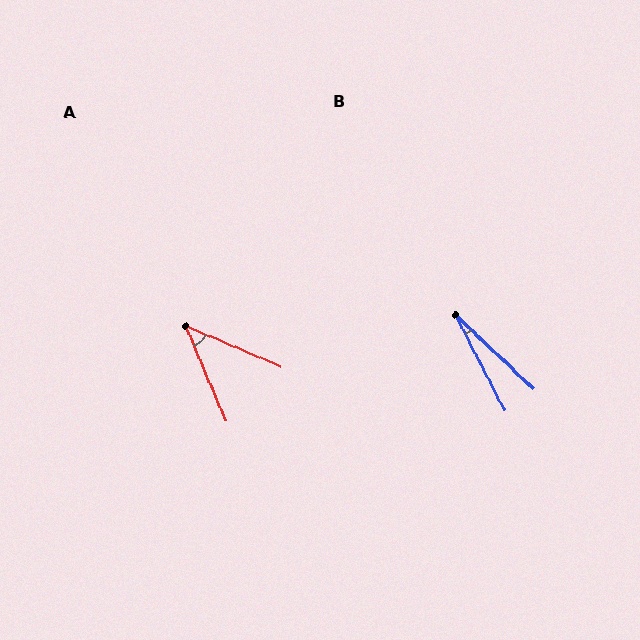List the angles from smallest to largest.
B (19°), A (44°).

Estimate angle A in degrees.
Approximately 44 degrees.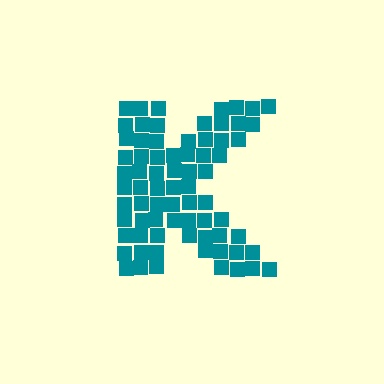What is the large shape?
The large shape is the letter K.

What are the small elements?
The small elements are squares.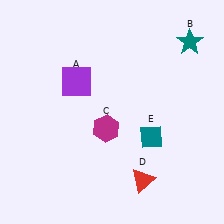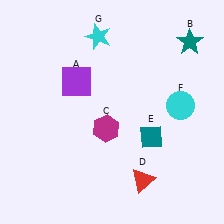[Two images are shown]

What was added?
A cyan circle (F), a cyan star (G) were added in Image 2.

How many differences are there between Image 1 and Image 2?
There are 2 differences between the two images.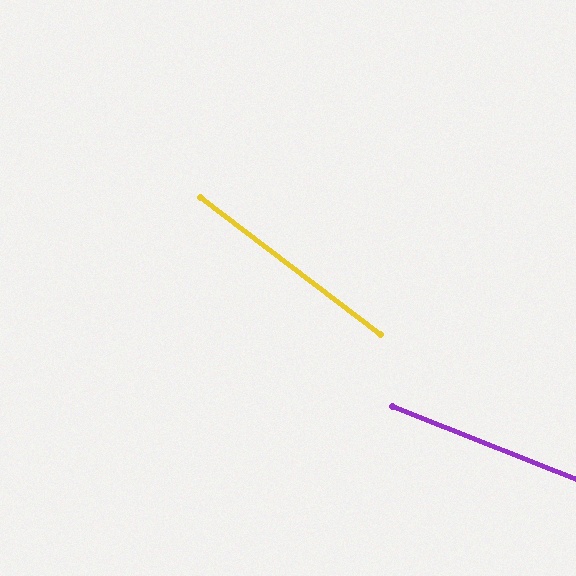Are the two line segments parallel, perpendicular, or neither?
Neither parallel nor perpendicular — they differ by about 16°.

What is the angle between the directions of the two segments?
Approximately 16 degrees.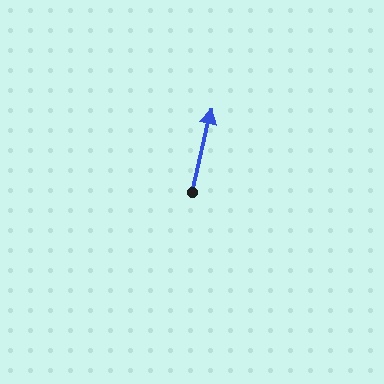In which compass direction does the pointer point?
North.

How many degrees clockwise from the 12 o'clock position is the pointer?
Approximately 13 degrees.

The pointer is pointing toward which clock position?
Roughly 12 o'clock.